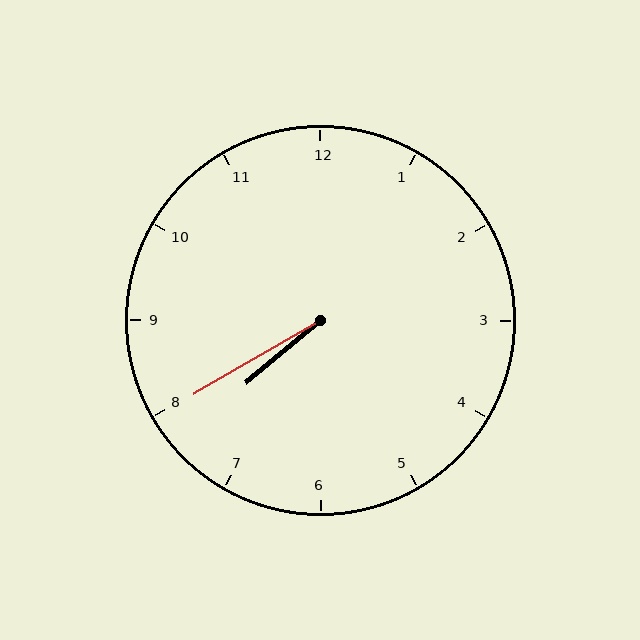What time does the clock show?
7:40.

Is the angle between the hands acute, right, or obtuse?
It is acute.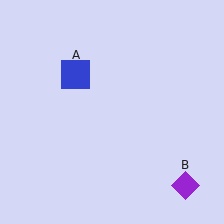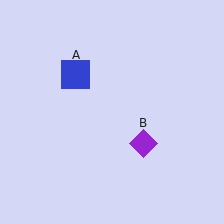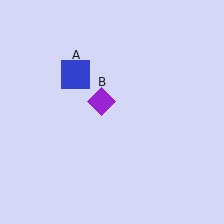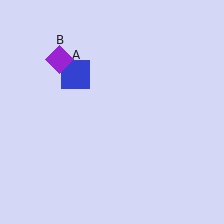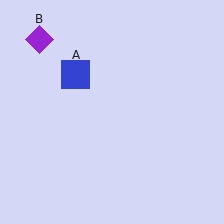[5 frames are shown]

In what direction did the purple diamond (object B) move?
The purple diamond (object B) moved up and to the left.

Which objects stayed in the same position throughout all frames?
Blue square (object A) remained stationary.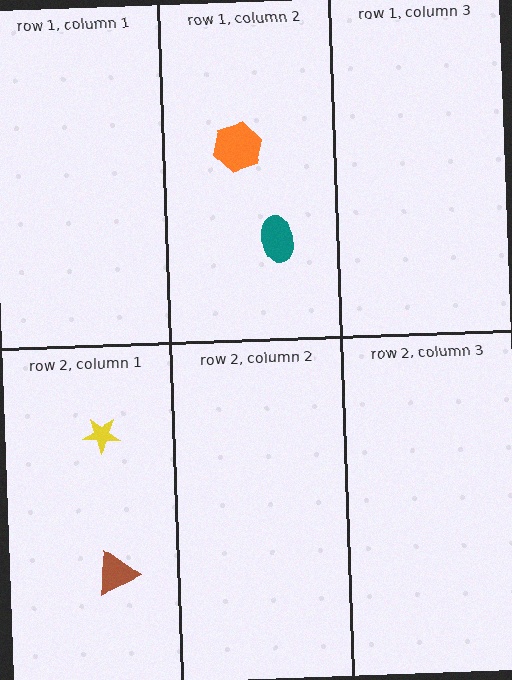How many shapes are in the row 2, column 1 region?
2.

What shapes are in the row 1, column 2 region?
The teal ellipse, the orange hexagon.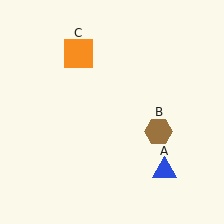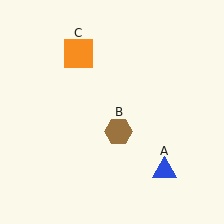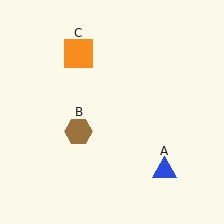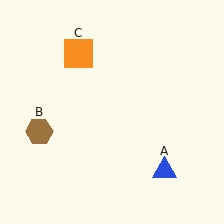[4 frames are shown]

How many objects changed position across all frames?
1 object changed position: brown hexagon (object B).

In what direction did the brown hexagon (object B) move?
The brown hexagon (object B) moved left.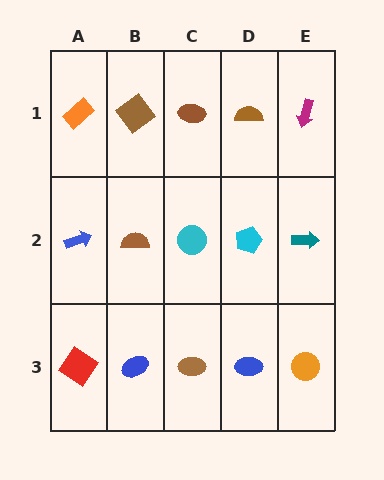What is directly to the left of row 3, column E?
A blue ellipse.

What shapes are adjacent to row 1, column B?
A brown semicircle (row 2, column B), an orange rectangle (row 1, column A), a brown ellipse (row 1, column C).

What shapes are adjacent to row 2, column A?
An orange rectangle (row 1, column A), a red diamond (row 3, column A), a brown semicircle (row 2, column B).